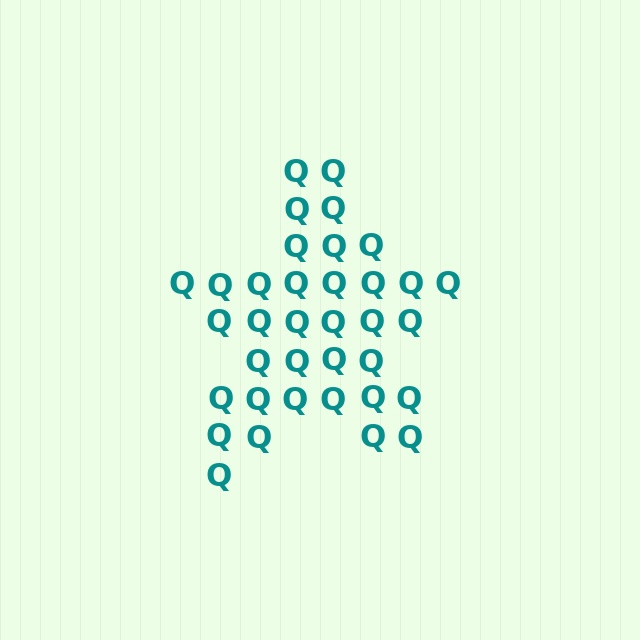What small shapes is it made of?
It is made of small letter Q's.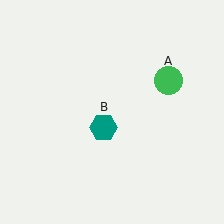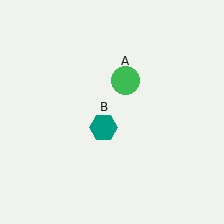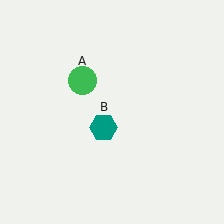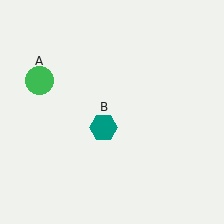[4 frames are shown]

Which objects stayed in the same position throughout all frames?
Teal hexagon (object B) remained stationary.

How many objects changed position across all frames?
1 object changed position: green circle (object A).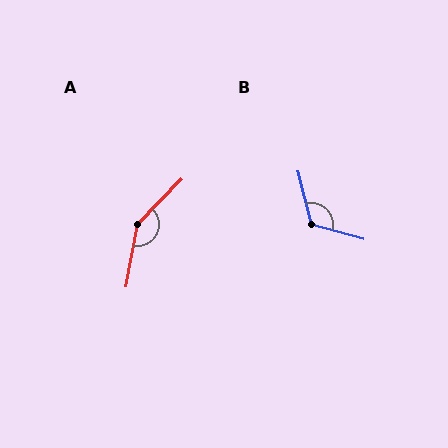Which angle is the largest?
A, at approximately 146 degrees.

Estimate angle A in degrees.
Approximately 146 degrees.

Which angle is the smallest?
B, at approximately 120 degrees.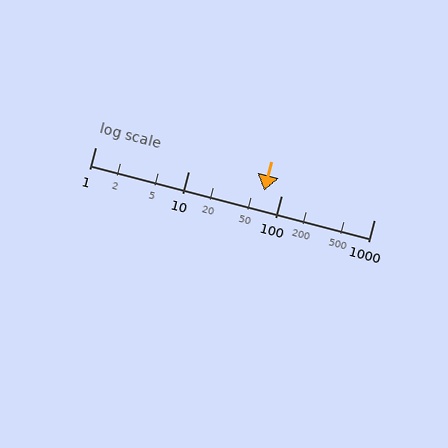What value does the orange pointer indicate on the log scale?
The pointer indicates approximately 65.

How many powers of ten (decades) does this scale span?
The scale spans 3 decades, from 1 to 1000.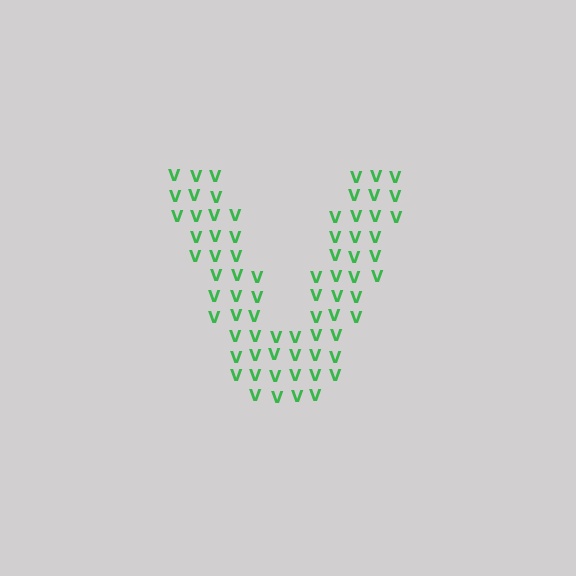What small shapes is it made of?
It is made of small letter V's.